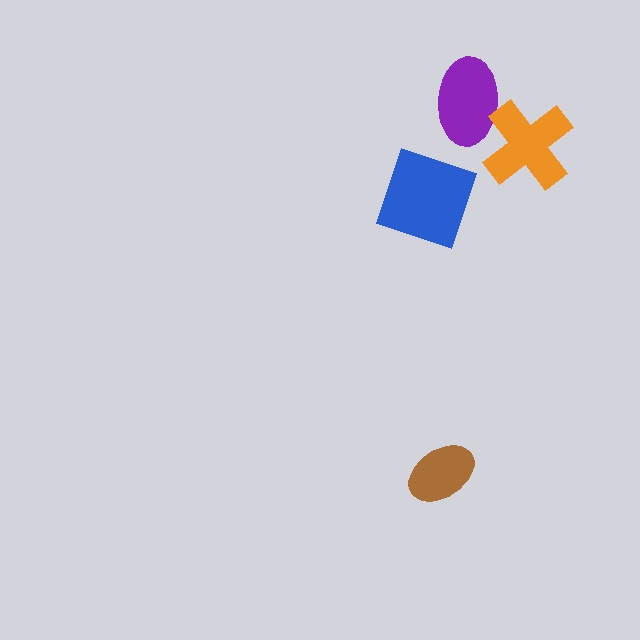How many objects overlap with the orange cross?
1 object overlaps with the orange cross.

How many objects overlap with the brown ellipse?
0 objects overlap with the brown ellipse.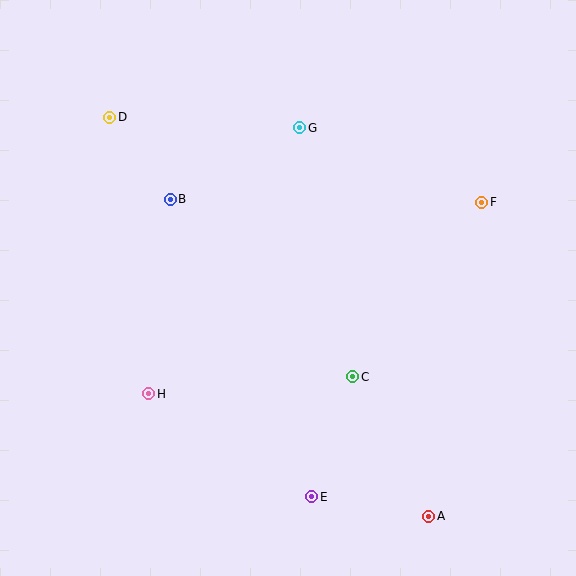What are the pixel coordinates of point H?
Point H is at (149, 394).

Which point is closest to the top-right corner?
Point F is closest to the top-right corner.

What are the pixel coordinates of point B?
Point B is at (170, 199).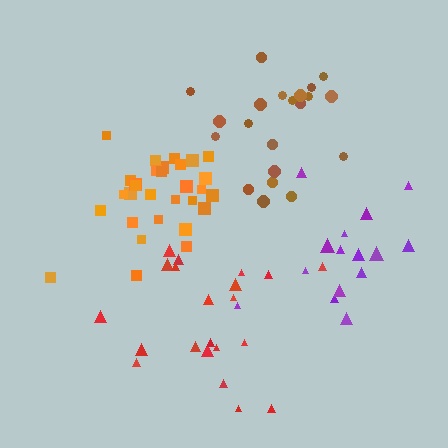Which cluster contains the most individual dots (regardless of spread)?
Orange (30).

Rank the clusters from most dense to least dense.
orange, red, purple, brown.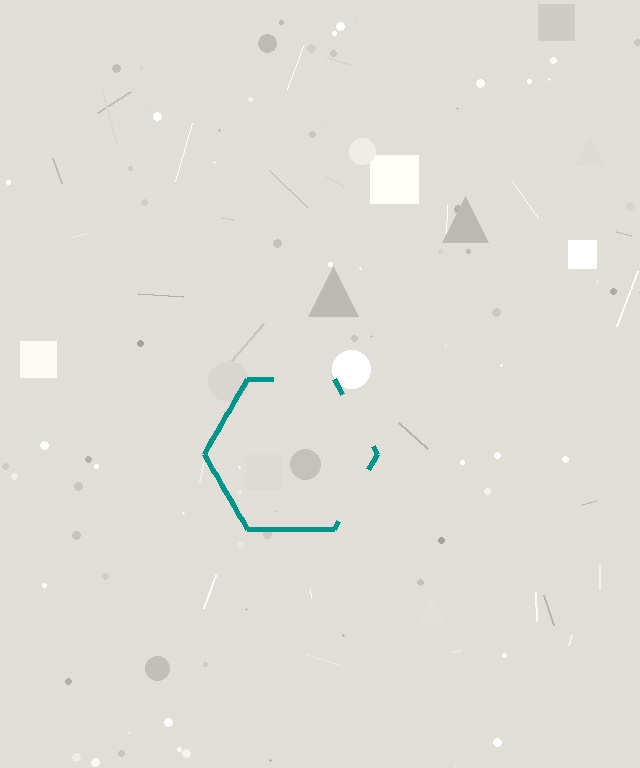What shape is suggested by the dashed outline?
The dashed outline suggests a hexagon.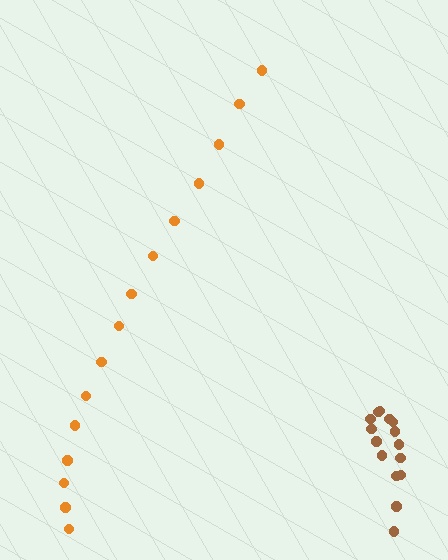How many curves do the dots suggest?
There are 2 distinct paths.